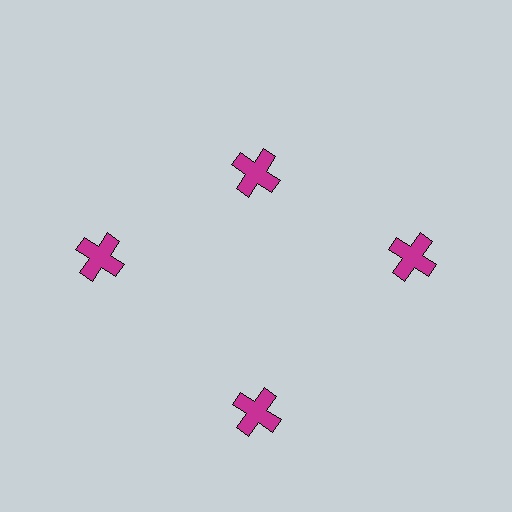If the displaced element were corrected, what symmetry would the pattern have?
It would have 4-fold rotational symmetry — the pattern would map onto itself every 90 degrees.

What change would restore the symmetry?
The symmetry would be restored by moving it outward, back onto the ring so that all 4 crosses sit at equal angles and equal distance from the center.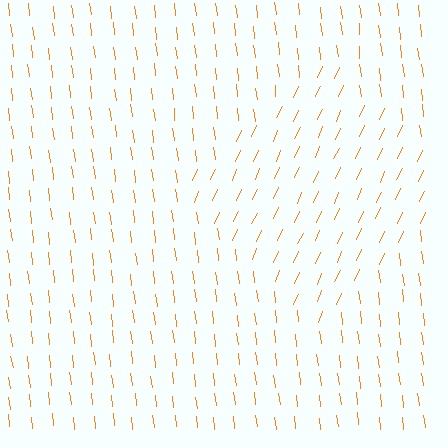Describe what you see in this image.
The image is filled with small orange line segments. A diamond region in the image has lines oriented differently from the surrounding lines, creating a visible texture boundary.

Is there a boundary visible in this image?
Yes, there is a texture boundary formed by a change in line orientation.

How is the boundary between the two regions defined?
The boundary is defined purely by a change in line orientation (approximately 31 degrees difference). All lines are the same color and thickness.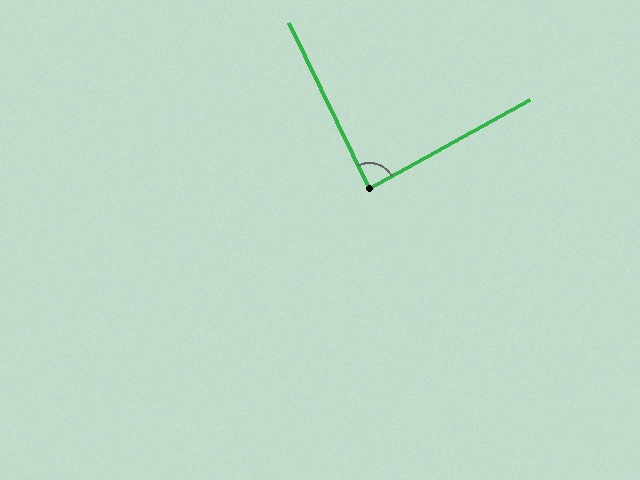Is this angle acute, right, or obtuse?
It is approximately a right angle.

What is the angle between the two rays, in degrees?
Approximately 87 degrees.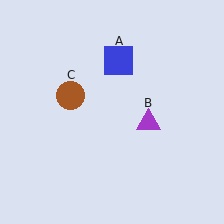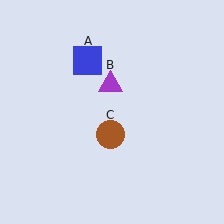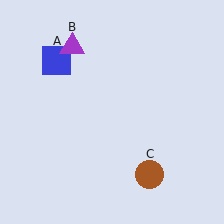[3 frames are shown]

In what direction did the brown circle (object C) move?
The brown circle (object C) moved down and to the right.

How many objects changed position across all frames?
3 objects changed position: blue square (object A), purple triangle (object B), brown circle (object C).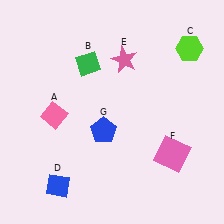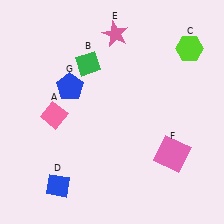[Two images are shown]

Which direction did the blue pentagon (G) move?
The blue pentagon (G) moved up.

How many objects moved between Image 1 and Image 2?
2 objects moved between the two images.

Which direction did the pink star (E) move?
The pink star (E) moved up.